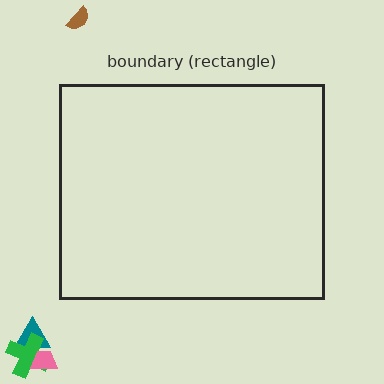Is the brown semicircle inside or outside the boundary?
Outside.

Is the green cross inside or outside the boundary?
Outside.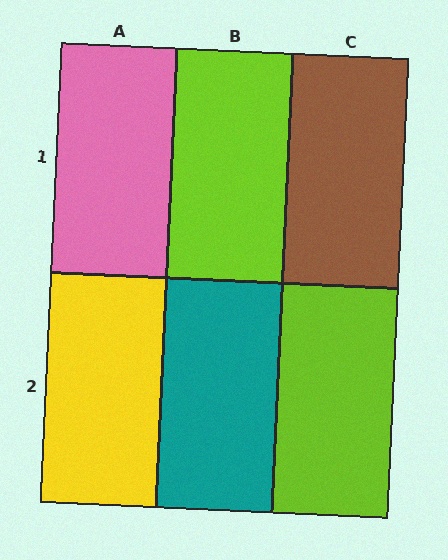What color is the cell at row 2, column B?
Teal.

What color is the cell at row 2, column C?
Lime.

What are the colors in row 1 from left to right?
Pink, lime, brown.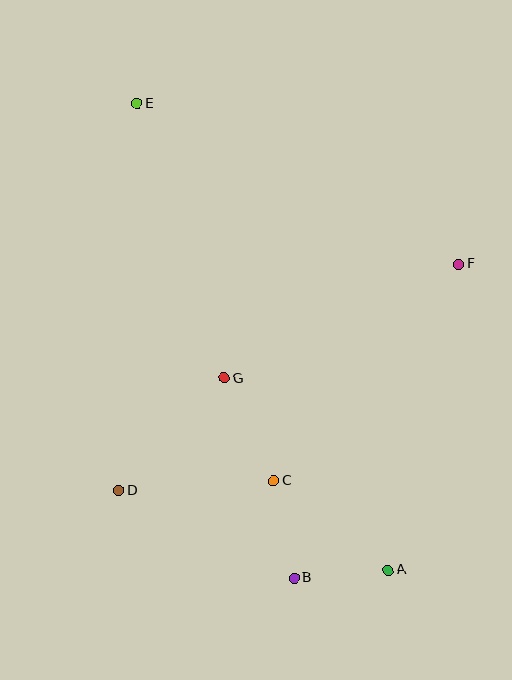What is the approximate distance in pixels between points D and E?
The distance between D and E is approximately 388 pixels.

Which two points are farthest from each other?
Points A and E are farthest from each other.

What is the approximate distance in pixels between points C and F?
The distance between C and F is approximately 285 pixels.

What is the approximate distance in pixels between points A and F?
The distance between A and F is approximately 314 pixels.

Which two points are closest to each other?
Points A and B are closest to each other.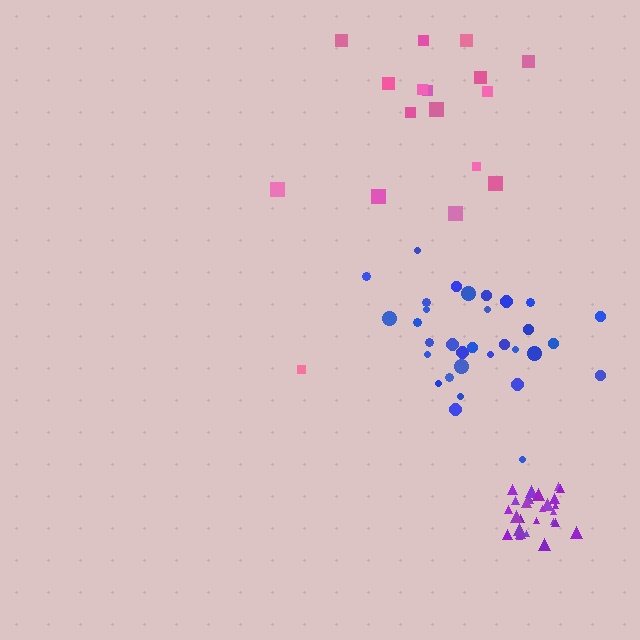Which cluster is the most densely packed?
Purple.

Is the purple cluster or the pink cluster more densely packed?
Purple.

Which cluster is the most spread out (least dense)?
Pink.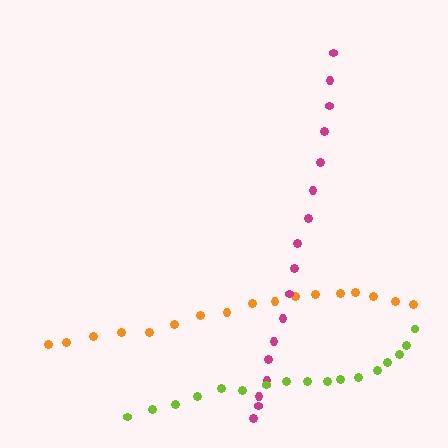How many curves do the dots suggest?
There are 3 distinct paths.